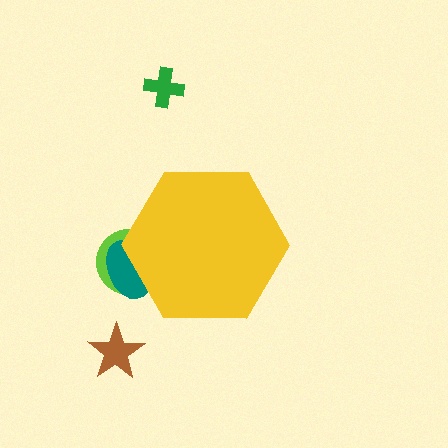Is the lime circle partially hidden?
Yes, the lime circle is partially hidden behind the yellow hexagon.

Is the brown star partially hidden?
No, the brown star is fully visible.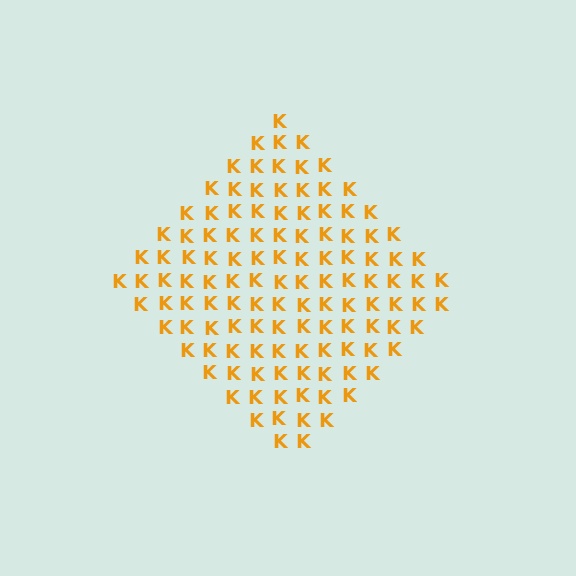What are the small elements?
The small elements are letter K's.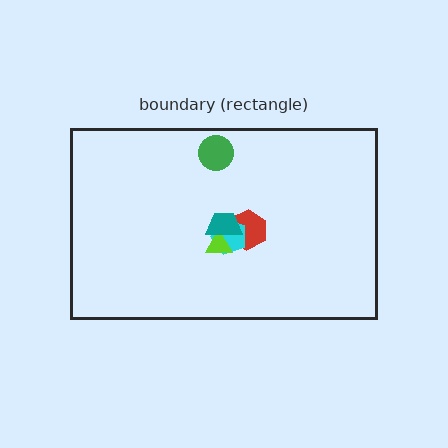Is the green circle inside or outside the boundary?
Inside.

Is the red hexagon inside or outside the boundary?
Inside.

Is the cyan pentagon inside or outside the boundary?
Inside.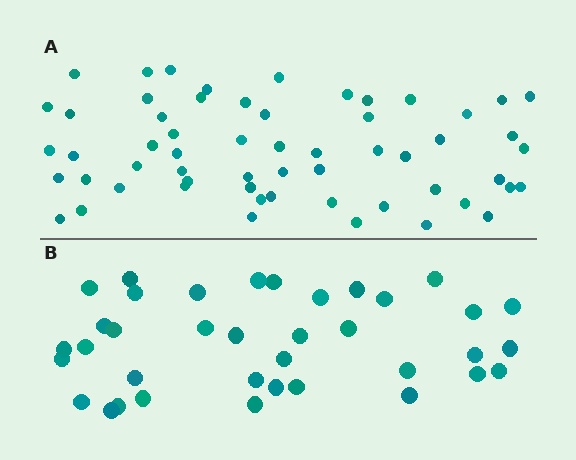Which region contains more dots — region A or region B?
Region A (the top region) has more dots.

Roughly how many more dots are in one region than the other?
Region A has approximately 20 more dots than region B.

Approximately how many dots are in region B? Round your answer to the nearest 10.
About 40 dots. (The exact count is 37, which rounds to 40.)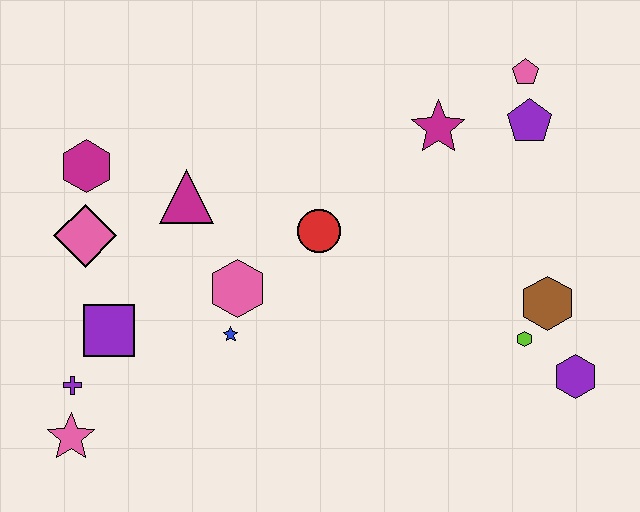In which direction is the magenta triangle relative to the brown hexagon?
The magenta triangle is to the left of the brown hexagon.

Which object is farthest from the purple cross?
The pink pentagon is farthest from the purple cross.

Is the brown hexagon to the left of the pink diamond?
No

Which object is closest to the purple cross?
The pink star is closest to the purple cross.